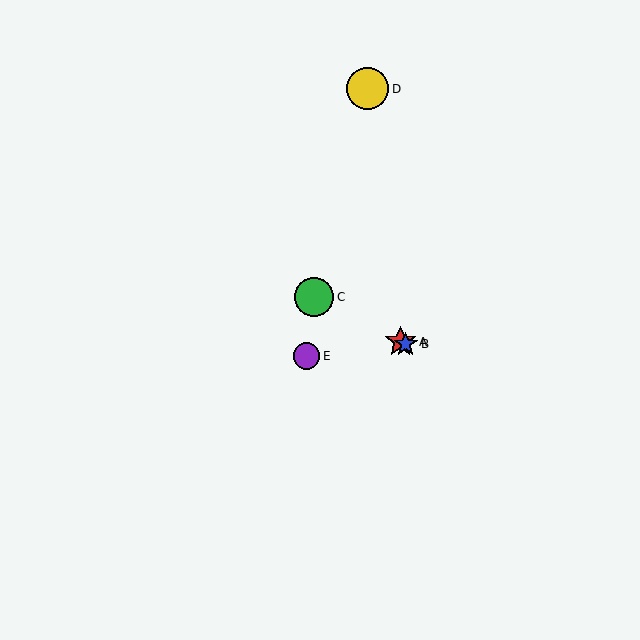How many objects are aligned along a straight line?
3 objects (A, B, C) are aligned along a straight line.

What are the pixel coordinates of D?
Object D is at (368, 89).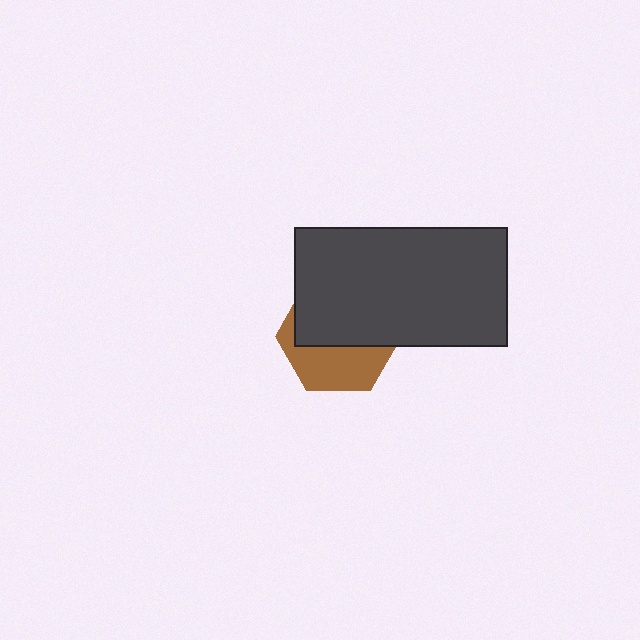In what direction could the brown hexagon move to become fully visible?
The brown hexagon could move down. That would shift it out from behind the dark gray rectangle entirely.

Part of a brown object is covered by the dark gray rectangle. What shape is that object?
It is a hexagon.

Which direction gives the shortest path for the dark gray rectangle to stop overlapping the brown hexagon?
Moving up gives the shortest separation.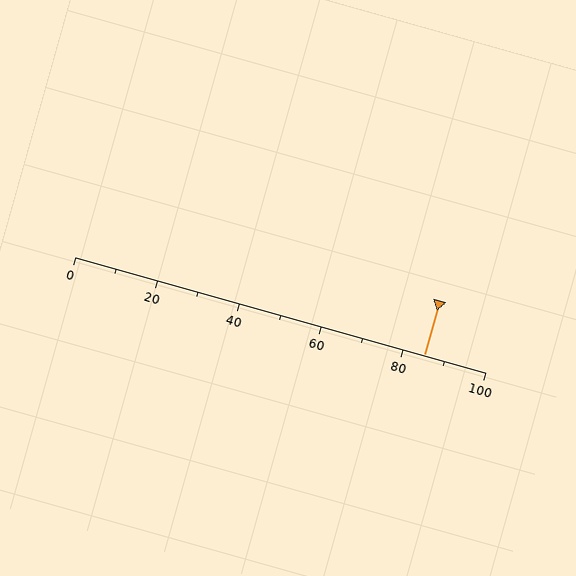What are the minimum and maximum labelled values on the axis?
The axis runs from 0 to 100.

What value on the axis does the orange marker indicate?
The marker indicates approximately 85.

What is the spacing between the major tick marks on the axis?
The major ticks are spaced 20 apart.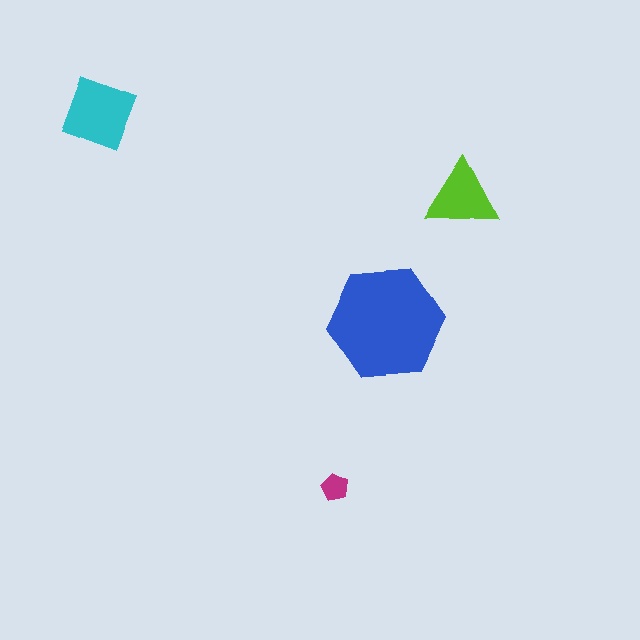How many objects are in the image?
There are 4 objects in the image.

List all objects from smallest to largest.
The magenta pentagon, the lime triangle, the cyan diamond, the blue hexagon.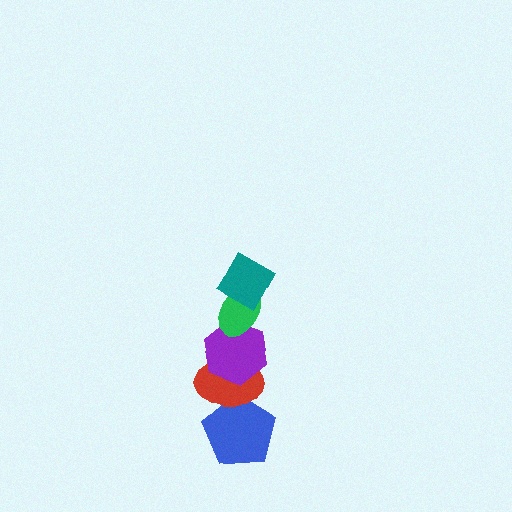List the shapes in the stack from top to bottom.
From top to bottom: the teal diamond, the green ellipse, the purple hexagon, the red ellipse, the blue pentagon.